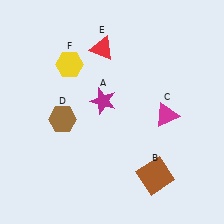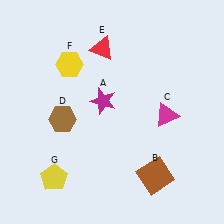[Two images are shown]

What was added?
A yellow pentagon (G) was added in Image 2.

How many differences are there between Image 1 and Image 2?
There is 1 difference between the two images.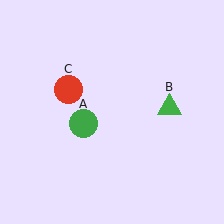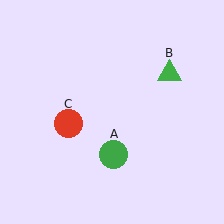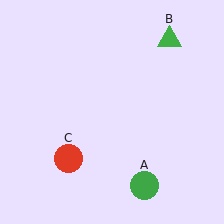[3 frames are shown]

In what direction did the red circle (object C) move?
The red circle (object C) moved down.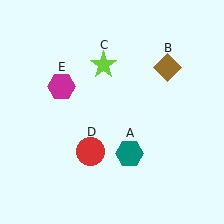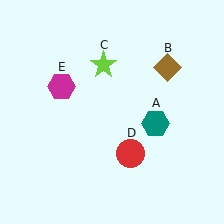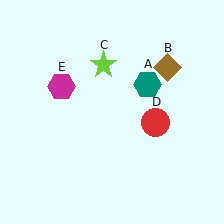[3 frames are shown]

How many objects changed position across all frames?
2 objects changed position: teal hexagon (object A), red circle (object D).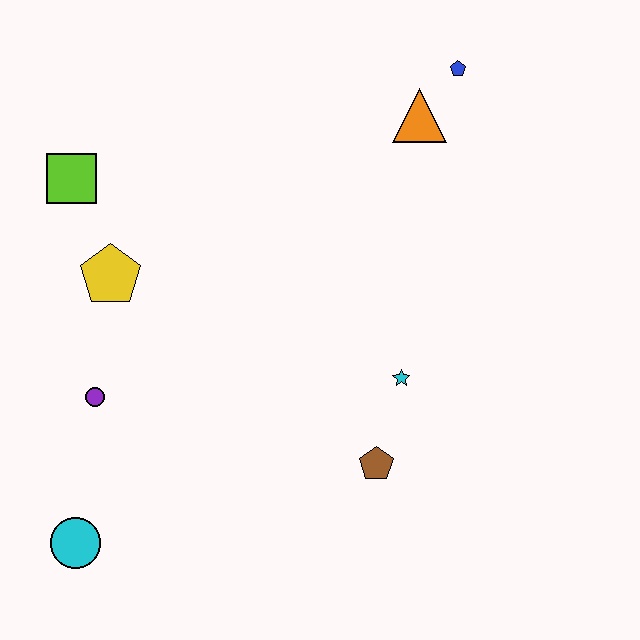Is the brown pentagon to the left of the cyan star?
Yes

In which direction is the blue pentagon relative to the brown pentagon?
The blue pentagon is above the brown pentagon.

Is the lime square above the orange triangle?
No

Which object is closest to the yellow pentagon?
The lime square is closest to the yellow pentagon.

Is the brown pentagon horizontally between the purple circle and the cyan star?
Yes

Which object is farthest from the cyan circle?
The blue pentagon is farthest from the cyan circle.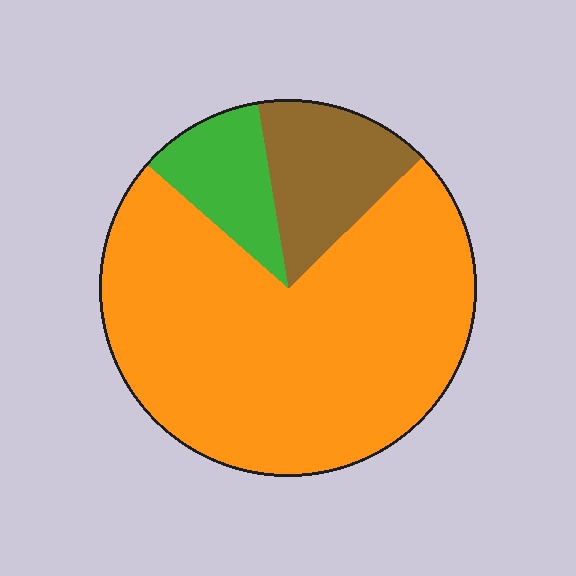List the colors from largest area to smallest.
From largest to smallest: orange, brown, green.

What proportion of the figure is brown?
Brown covers 15% of the figure.